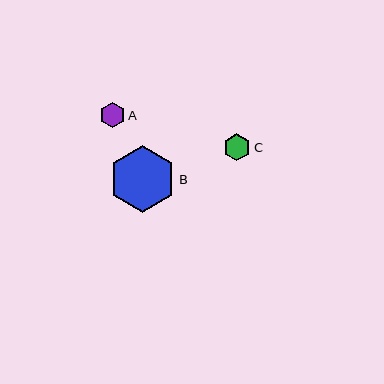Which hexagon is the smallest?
Hexagon A is the smallest with a size of approximately 25 pixels.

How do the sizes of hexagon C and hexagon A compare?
Hexagon C and hexagon A are approximately the same size.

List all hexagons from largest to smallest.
From largest to smallest: B, C, A.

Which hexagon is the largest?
Hexagon B is the largest with a size of approximately 67 pixels.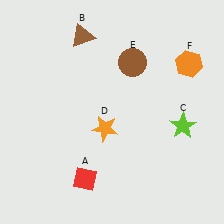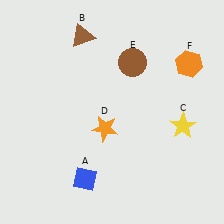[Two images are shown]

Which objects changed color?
A changed from red to blue. C changed from lime to yellow.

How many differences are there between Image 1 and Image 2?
There are 2 differences between the two images.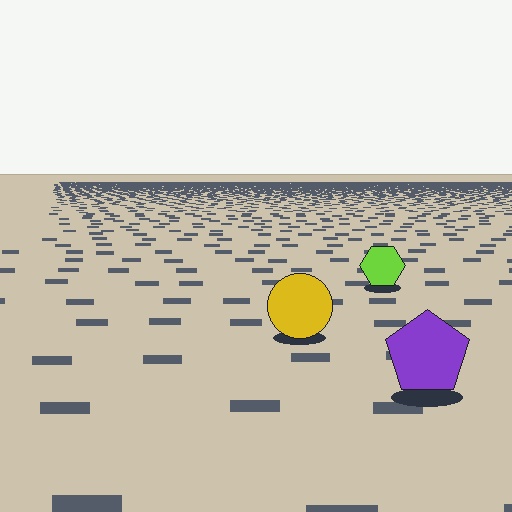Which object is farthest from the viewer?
The lime hexagon is farthest from the viewer. It appears smaller and the ground texture around it is denser.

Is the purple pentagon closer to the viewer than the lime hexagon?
Yes. The purple pentagon is closer — you can tell from the texture gradient: the ground texture is coarser near it.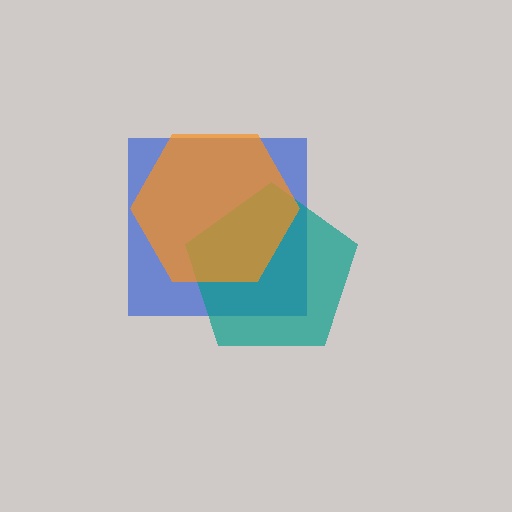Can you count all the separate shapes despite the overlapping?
Yes, there are 3 separate shapes.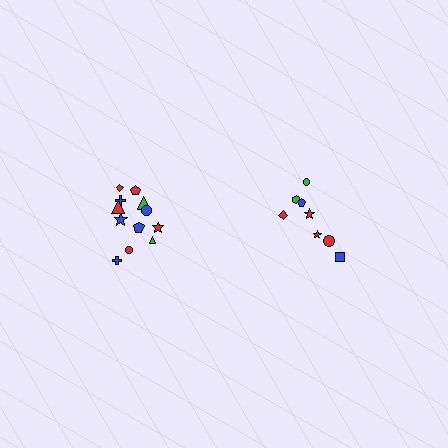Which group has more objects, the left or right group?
The left group.